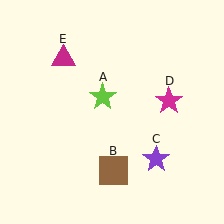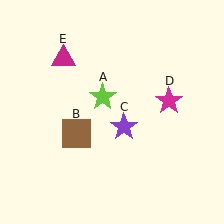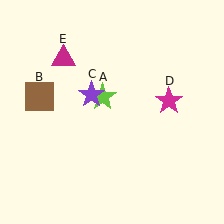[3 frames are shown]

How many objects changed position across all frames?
2 objects changed position: brown square (object B), purple star (object C).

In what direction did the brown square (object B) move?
The brown square (object B) moved up and to the left.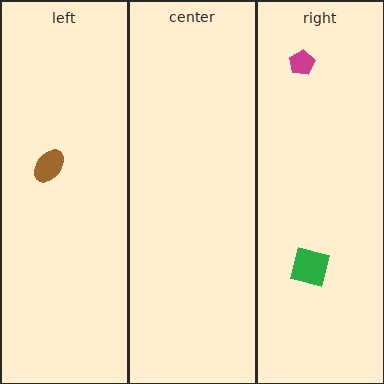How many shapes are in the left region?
1.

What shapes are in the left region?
The brown ellipse.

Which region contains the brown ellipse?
The left region.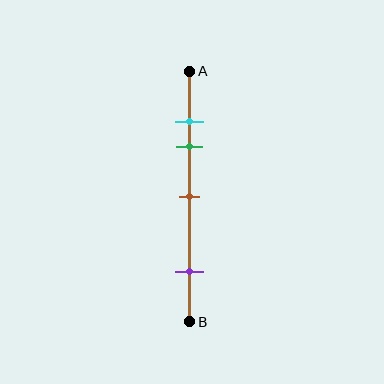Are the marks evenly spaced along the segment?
No, the marks are not evenly spaced.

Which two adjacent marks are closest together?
The cyan and green marks are the closest adjacent pair.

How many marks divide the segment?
There are 4 marks dividing the segment.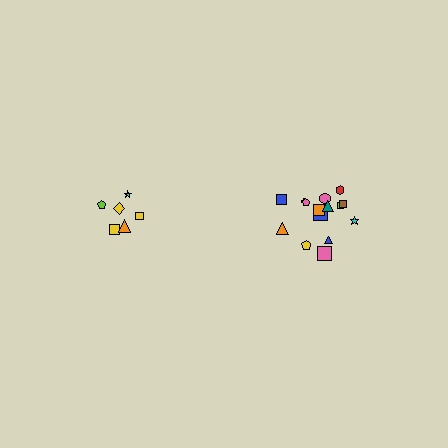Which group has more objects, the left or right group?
The right group.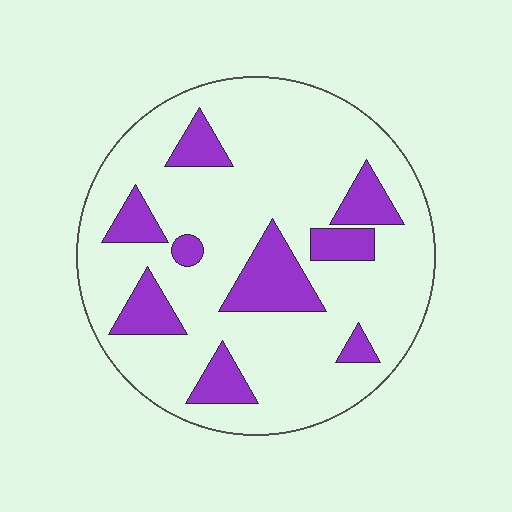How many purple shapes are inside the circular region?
9.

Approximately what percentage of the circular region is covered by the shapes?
Approximately 20%.